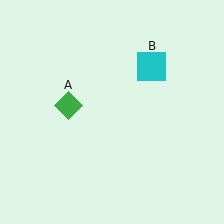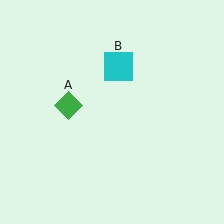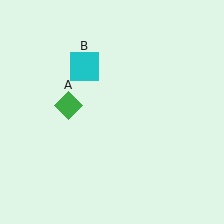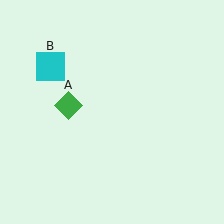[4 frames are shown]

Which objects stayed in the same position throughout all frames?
Green diamond (object A) remained stationary.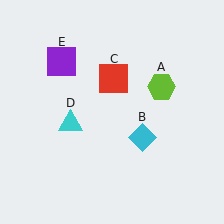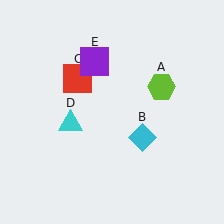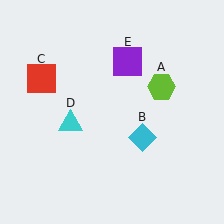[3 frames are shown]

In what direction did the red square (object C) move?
The red square (object C) moved left.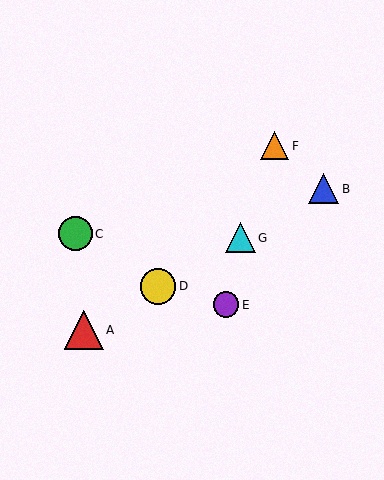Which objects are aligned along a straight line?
Objects A, B, D, G are aligned along a straight line.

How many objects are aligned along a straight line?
4 objects (A, B, D, G) are aligned along a straight line.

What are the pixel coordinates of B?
Object B is at (324, 189).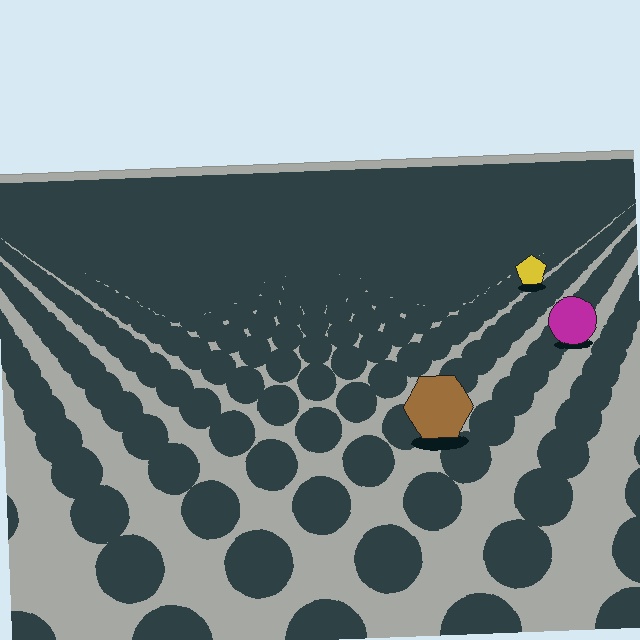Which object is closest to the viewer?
The brown hexagon is closest. The texture marks near it are larger and more spread out.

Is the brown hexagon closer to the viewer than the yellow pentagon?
Yes. The brown hexagon is closer — you can tell from the texture gradient: the ground texture is coarser near it.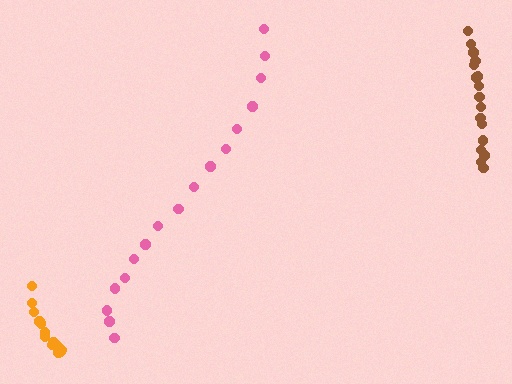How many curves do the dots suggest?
There are 3 distinct paths.